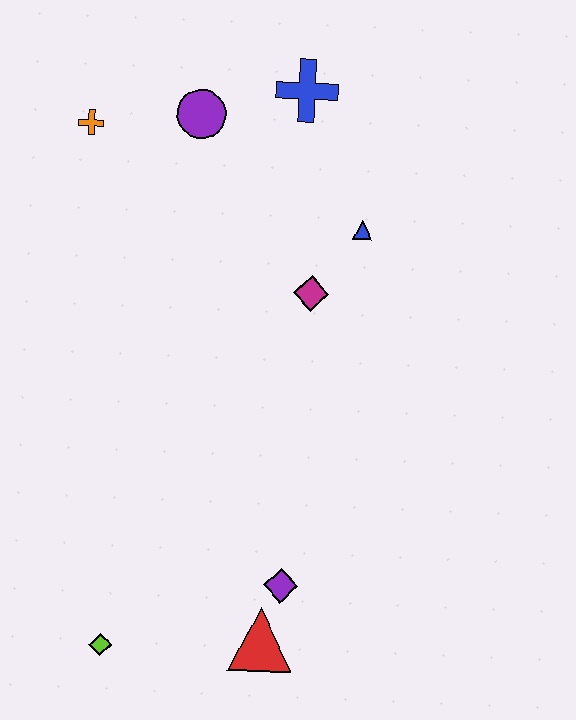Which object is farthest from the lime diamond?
The blue cross is farthest from the lime diamond.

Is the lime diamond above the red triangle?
No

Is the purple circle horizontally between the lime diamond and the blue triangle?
Yes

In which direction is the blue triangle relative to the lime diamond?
The blue triangle is above the lime diamond.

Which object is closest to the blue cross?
The purple circle is closest to the blue cross.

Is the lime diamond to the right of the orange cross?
Yes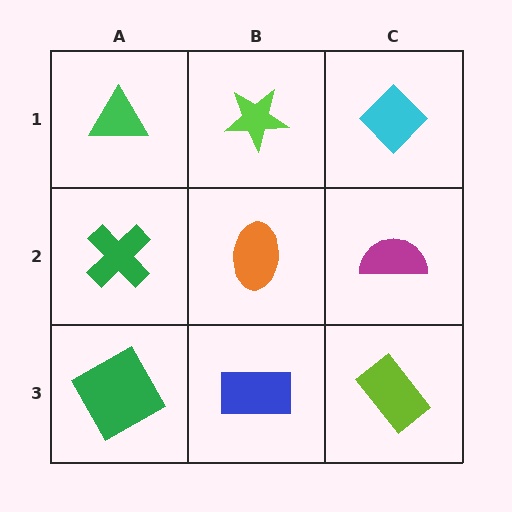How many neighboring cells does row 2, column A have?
3.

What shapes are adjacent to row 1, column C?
A magenta semicircle (row 2, column C), a lime star (row 1, column B).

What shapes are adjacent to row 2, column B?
A lime star (row 1, column B), a blue rectangle (row 3, column B), a green cross (row 2, column A), a magenta semicircle (row 2, column C).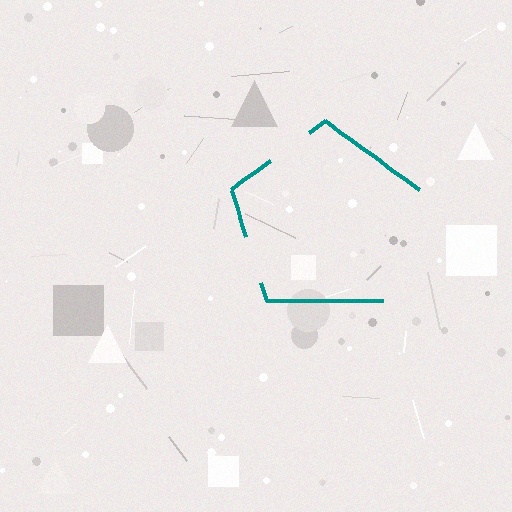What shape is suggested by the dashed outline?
The dashed outline suggests a pentagon.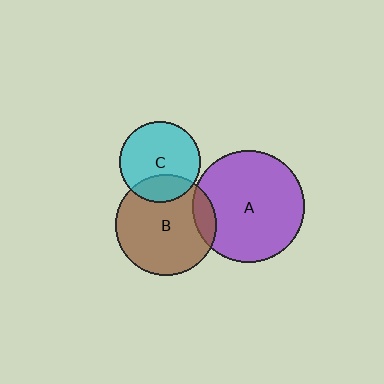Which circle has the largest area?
Circle A (purple).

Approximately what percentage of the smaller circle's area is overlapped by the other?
Approximately 25%.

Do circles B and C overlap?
Yes.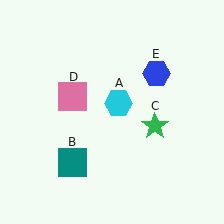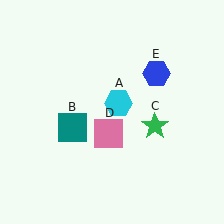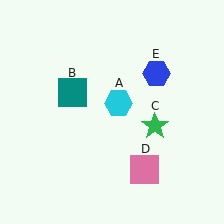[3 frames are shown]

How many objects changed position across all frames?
2 objects changed position: teal square (object B), pink square (object D).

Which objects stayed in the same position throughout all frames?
Cyan hexagon (object A) and green star (object C) and blue hexagon (object E) remained stationary.